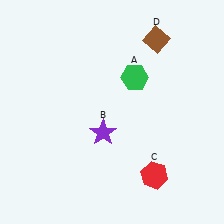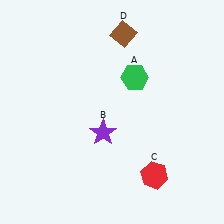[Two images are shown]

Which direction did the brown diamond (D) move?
The brown diamond (D) moved left.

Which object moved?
The brown diamond (D) moved left.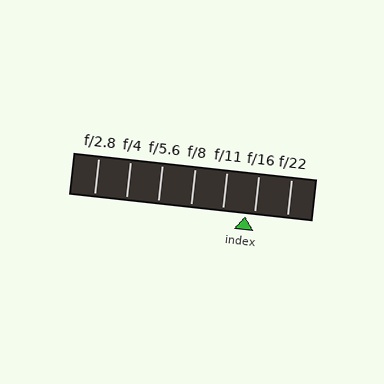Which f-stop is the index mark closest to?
The index mark is closest to f/16.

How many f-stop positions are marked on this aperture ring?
There are 7 f-stop positions marked.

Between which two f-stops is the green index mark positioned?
The index mark is between f/11 and f/16.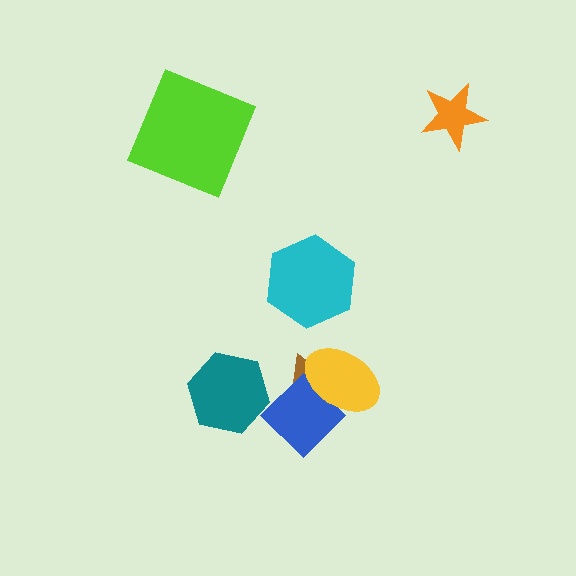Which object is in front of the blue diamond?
The yellow ellipse is in front of the blue diamond.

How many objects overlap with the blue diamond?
2 objects overlap with the blue diamond.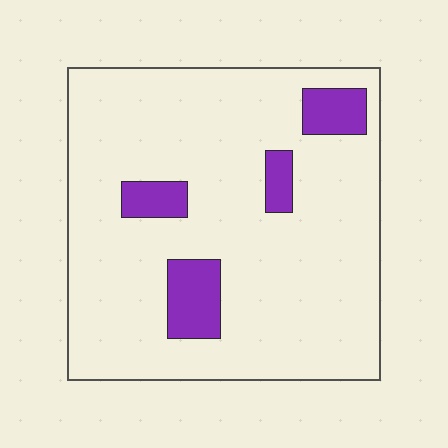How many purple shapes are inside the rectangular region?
4.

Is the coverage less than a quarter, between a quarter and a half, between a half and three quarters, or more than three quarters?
Less than a quarter.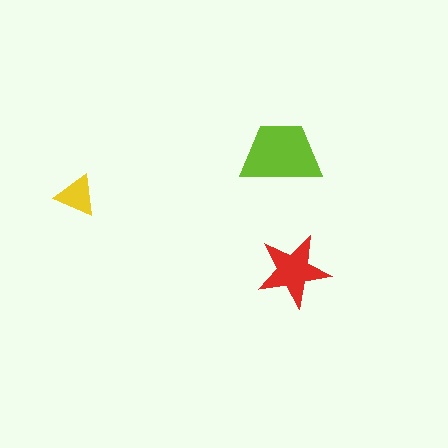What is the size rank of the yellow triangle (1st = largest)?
3rd.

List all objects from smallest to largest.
The yellow triangle, the red star, the lime trapezoid.